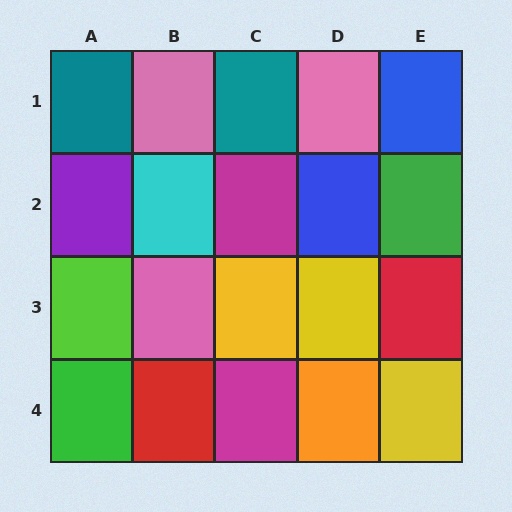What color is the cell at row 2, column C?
Magenta.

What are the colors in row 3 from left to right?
Lime, pink, yellow, yellow, red.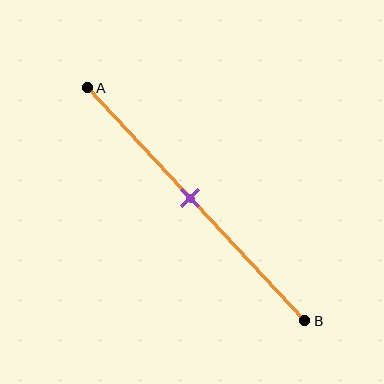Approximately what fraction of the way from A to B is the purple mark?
The purple mark is approximately 45% of the way from A to B.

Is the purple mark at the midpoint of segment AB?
Yes, the mark is approximately at the midpoint.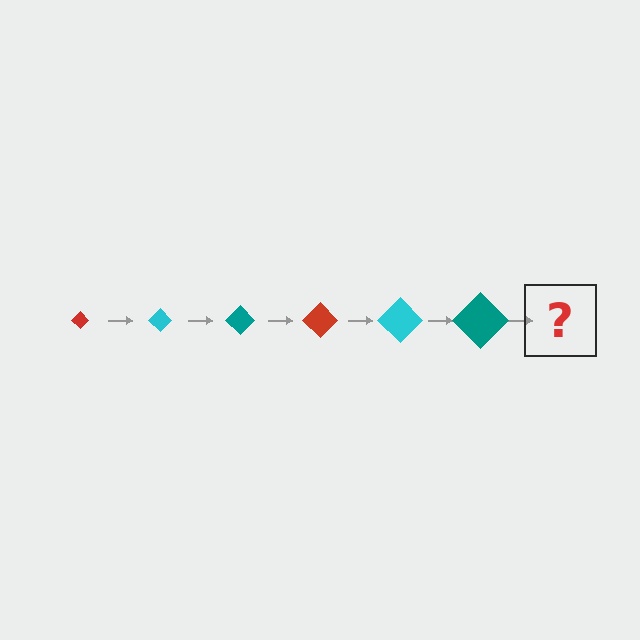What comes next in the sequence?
The next element should be a red diamond, larger than the previous one.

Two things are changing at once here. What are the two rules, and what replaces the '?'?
The two rules are that the diamond grows larger each step and the color cycles through red, cyan, and teal. The '?' should be a red diamond, larger than the previous one.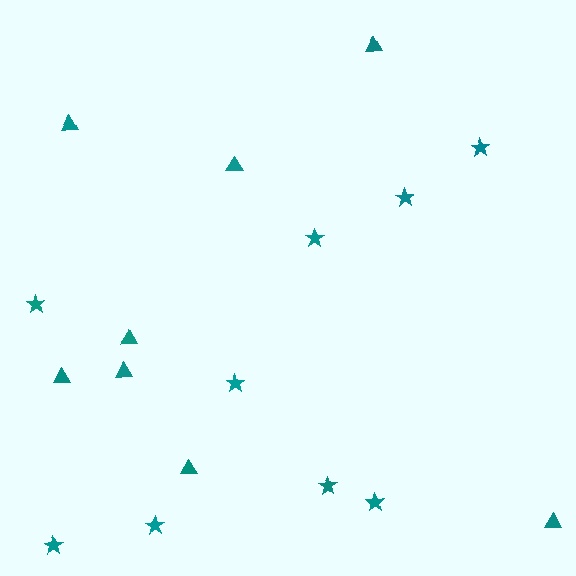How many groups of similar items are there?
There are 2 groups: one group of triangles (8) and one group of stars (9).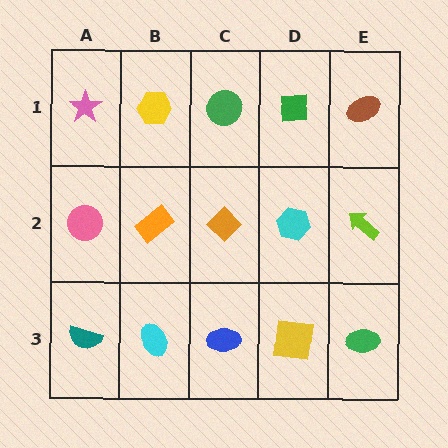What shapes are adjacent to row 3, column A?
A pink circle (row 2, column A), a cyan ellipse (row 3, column B).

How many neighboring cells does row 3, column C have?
3.